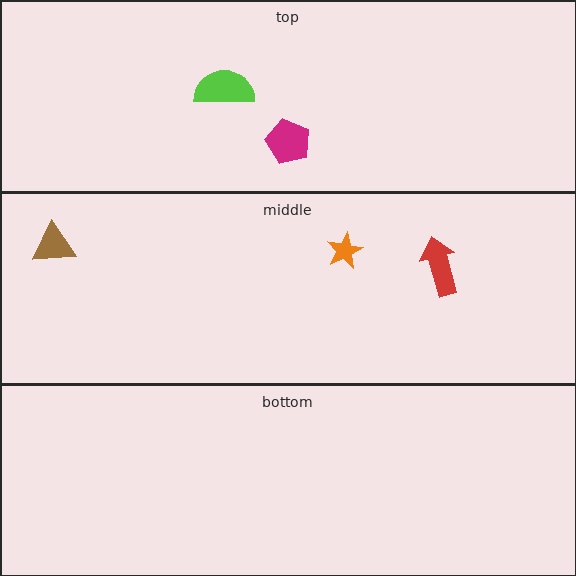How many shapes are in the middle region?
3.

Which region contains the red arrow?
The middle region.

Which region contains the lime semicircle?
The top region.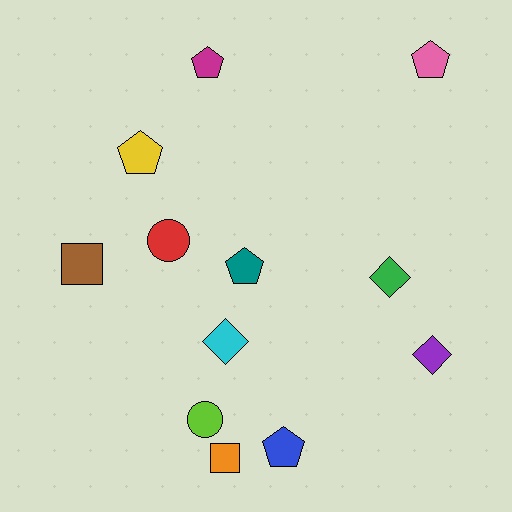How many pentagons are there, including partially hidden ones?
There are 5 pentagons.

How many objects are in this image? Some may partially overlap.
There are 12 objects.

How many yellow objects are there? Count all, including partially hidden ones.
There is 1 yellow object.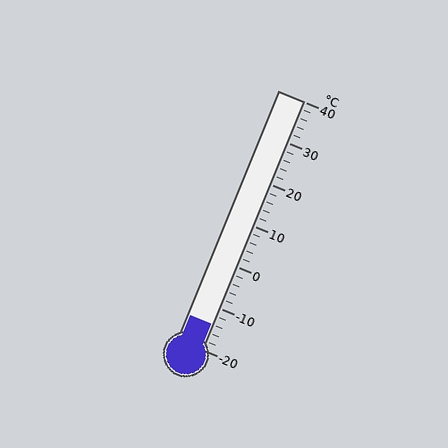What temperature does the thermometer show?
The thermometer shows approximately -14°C.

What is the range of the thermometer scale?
The thermometer scale ranges from -20°C to 40°C.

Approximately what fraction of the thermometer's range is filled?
The thermometer is filled to approximately 10% of its range.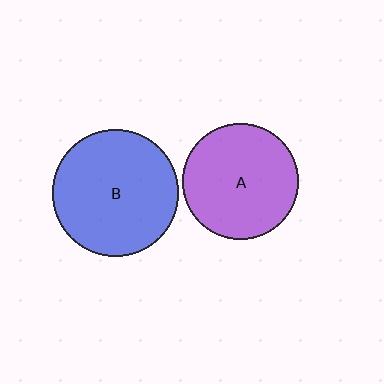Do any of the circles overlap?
No, none of the circles overlap.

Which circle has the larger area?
Circle B (blue).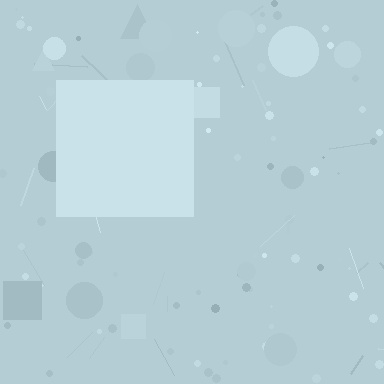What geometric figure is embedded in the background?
A square is embedded in the background.